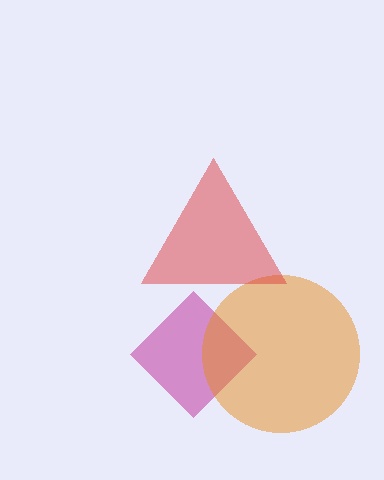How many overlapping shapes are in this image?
There are 3 overlapping shapes in the image.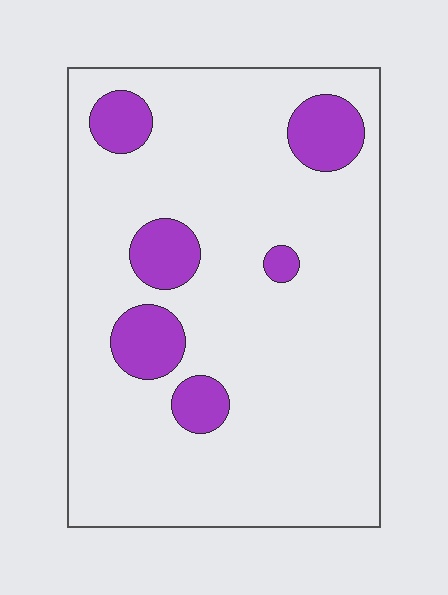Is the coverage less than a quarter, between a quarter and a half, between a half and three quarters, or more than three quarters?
Less than a quarter.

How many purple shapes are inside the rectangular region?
6.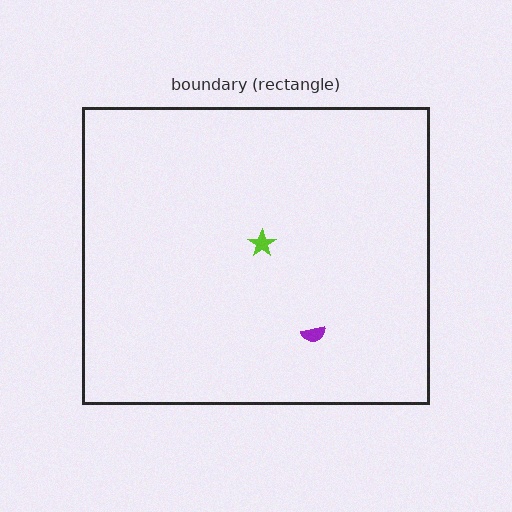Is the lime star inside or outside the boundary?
Inside.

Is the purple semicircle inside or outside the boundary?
Inside.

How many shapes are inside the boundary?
2 inside, 0 outside.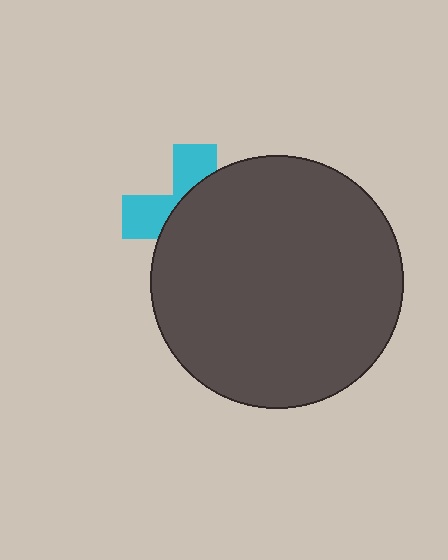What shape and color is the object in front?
The object in front is a dark gray circle.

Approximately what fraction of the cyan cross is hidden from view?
Roughly 64% of the cyan cross is hidden behind the dark gray circle.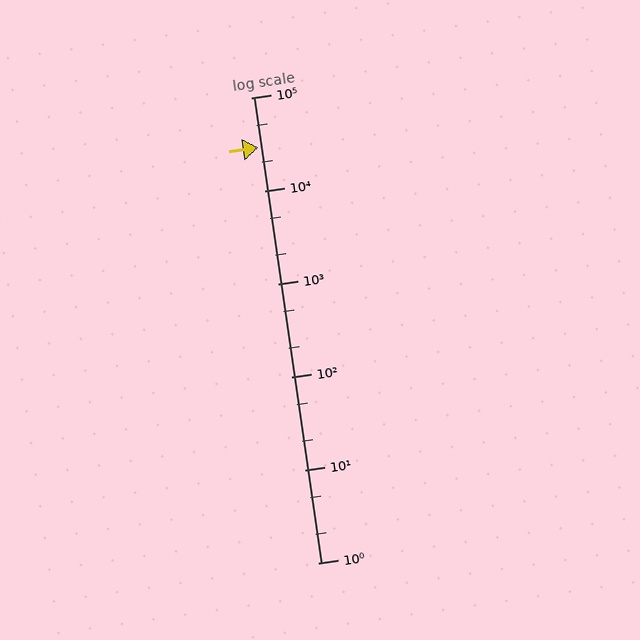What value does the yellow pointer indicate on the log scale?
The pointer indicates approximately 29000.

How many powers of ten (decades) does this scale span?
The scale spans 5 decades, from 1 to 100000.